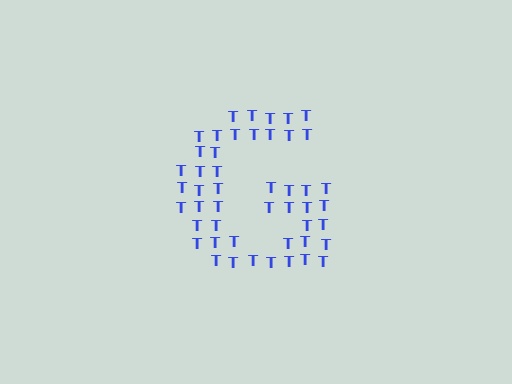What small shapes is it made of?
It is made of small letter T's.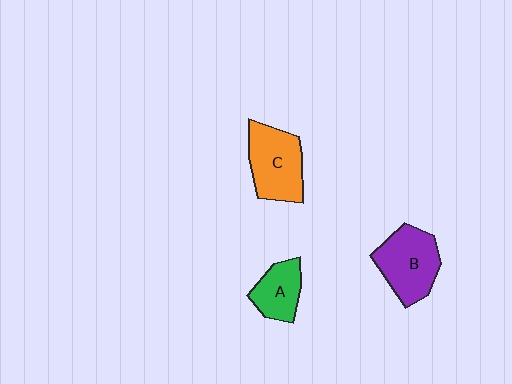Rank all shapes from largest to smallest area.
From largest to smallest: B (purple), C (orange), A (green).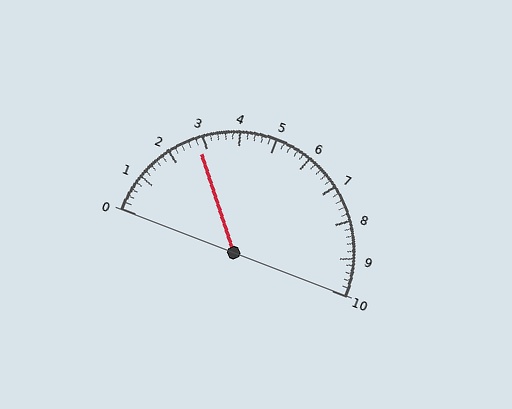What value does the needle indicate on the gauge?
The needle indicates approximately 2.8.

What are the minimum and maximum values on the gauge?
The gauge ranges from 0 to 10.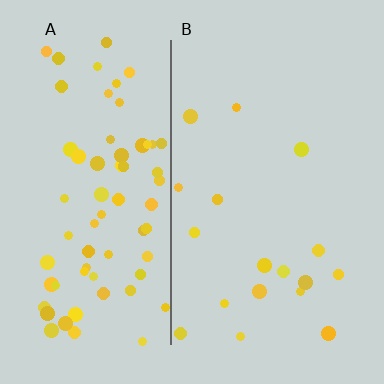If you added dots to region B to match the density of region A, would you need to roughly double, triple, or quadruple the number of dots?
Approximately quadruple.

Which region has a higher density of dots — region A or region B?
A (the left).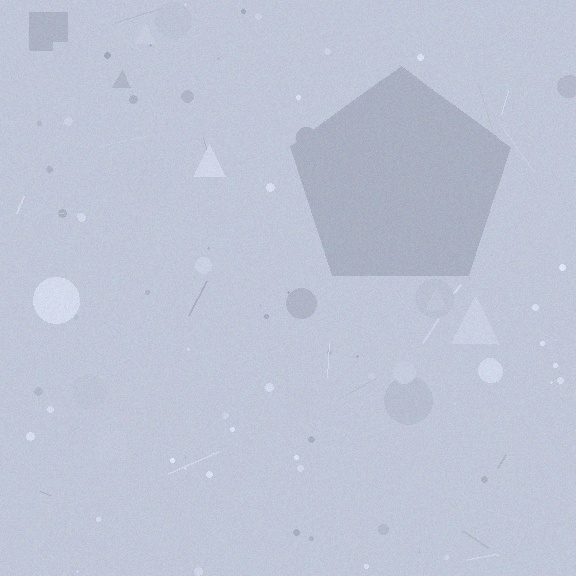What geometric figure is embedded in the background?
A pentagon is embedded in the background.